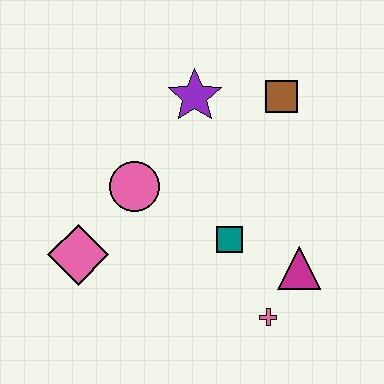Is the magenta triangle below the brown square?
Yes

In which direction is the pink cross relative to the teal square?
The pink cross is below the teal square.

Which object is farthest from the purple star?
The pink cross is farthest from the purple star.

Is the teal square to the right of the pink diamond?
Yes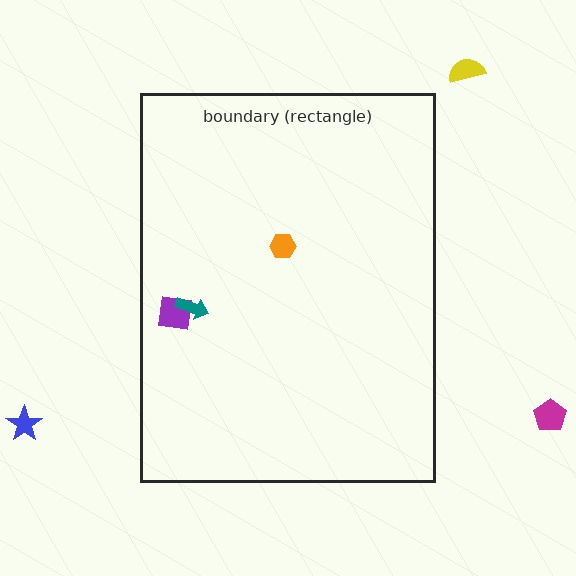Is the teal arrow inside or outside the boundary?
Inside.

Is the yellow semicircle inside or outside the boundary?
Outside.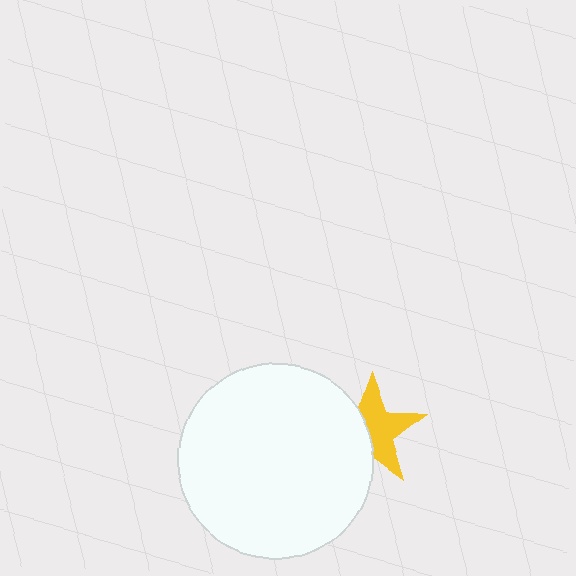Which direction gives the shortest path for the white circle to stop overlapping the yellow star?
Moving left gives the shortest separation.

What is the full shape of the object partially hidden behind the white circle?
The partially hidden object is a yellow star.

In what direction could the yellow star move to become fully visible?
The yellow star could move right. That would shift it out from behind the white circle entirely.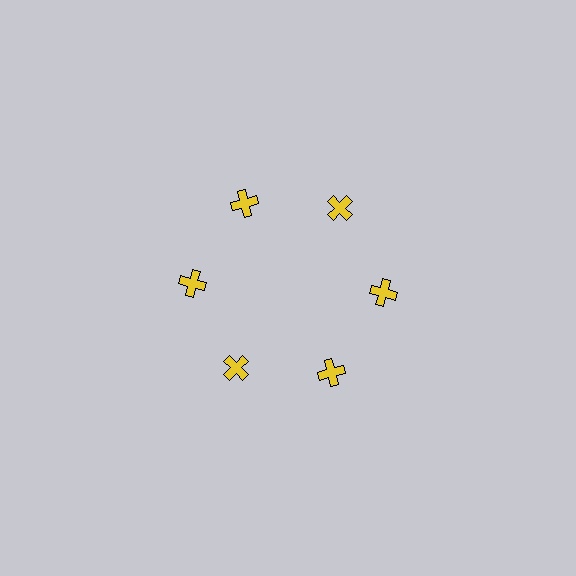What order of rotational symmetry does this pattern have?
This pattern has 6-fold rotational symmetry.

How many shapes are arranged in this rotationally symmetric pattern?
There are 6 shapes, arranged in 6 groups of 1.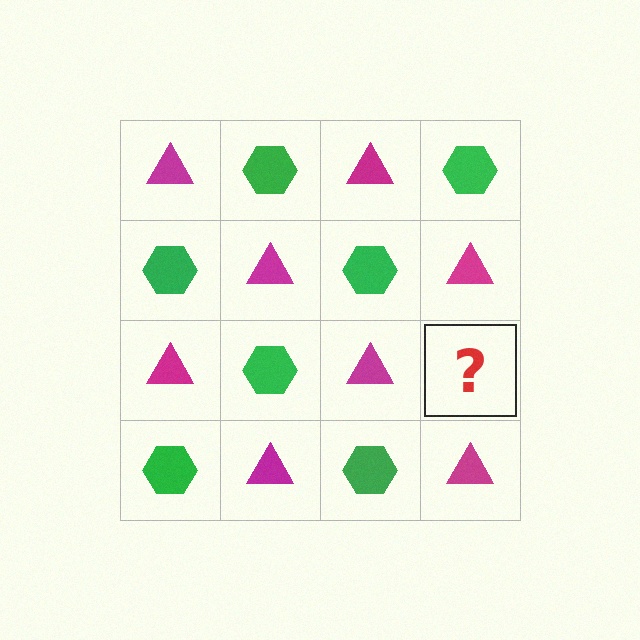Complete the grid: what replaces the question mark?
The question mark should be replaced with a green hexagon.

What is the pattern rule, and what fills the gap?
The rule is that it alternates magenta triangle and green hexagon in a checkerboard pattern. The gap should be filled with a green hexagon.